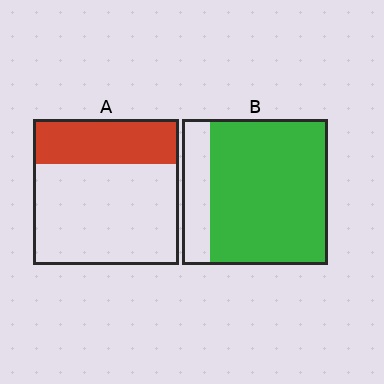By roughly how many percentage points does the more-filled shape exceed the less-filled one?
By roughly 50 percentage points (B over A).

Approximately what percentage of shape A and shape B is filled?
A is approximately 30% and B is approximately 80%.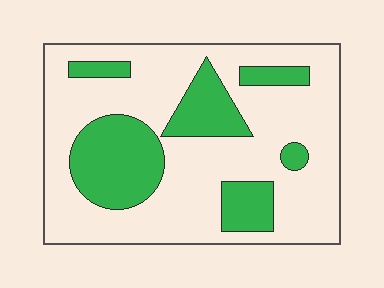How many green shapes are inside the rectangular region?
6.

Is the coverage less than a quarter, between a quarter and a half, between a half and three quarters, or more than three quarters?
Between a quarter and a half.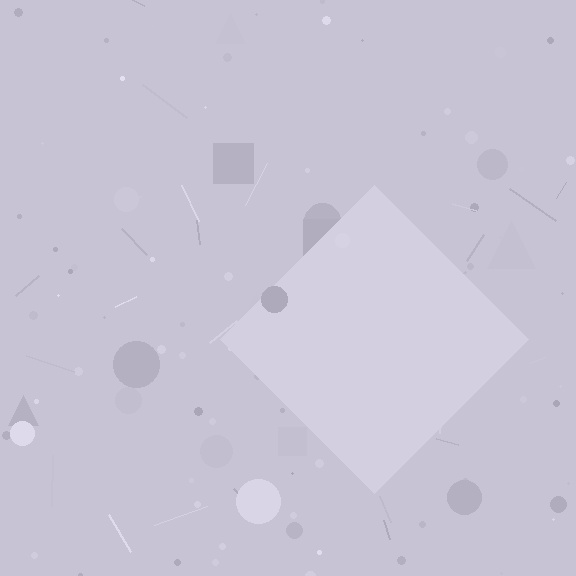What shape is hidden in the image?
A diamond is hidden in the image.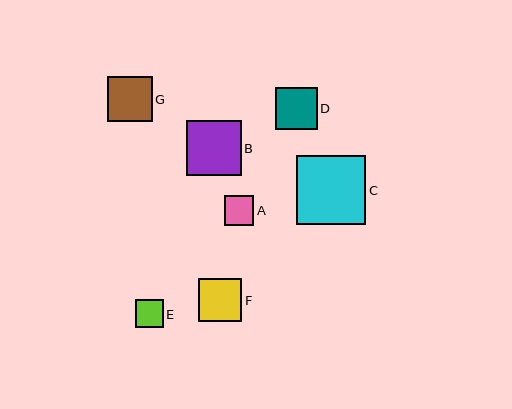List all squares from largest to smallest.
From largest to smallest: C, B, G, F, D, A, E.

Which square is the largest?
Square C is the largest with a size of approximately 69 pixels.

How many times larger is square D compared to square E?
Square D is approximately 1.6 times the size of square E.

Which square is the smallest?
Square E is the smallest with a size of approximately 27 pixels.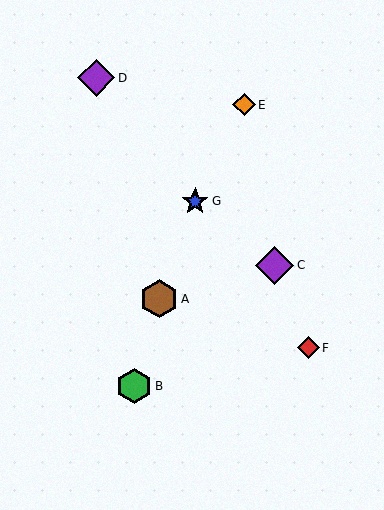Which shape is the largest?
The purple diamond (labeled C) is the largest.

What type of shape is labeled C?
Shape C is a purple diamond.